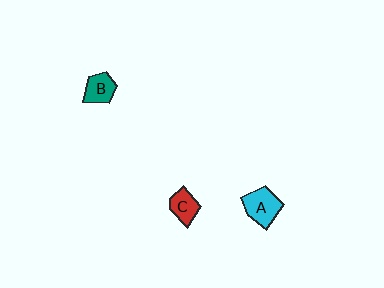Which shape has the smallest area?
Shape C (red).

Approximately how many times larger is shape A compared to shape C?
Approximately 1.4 times.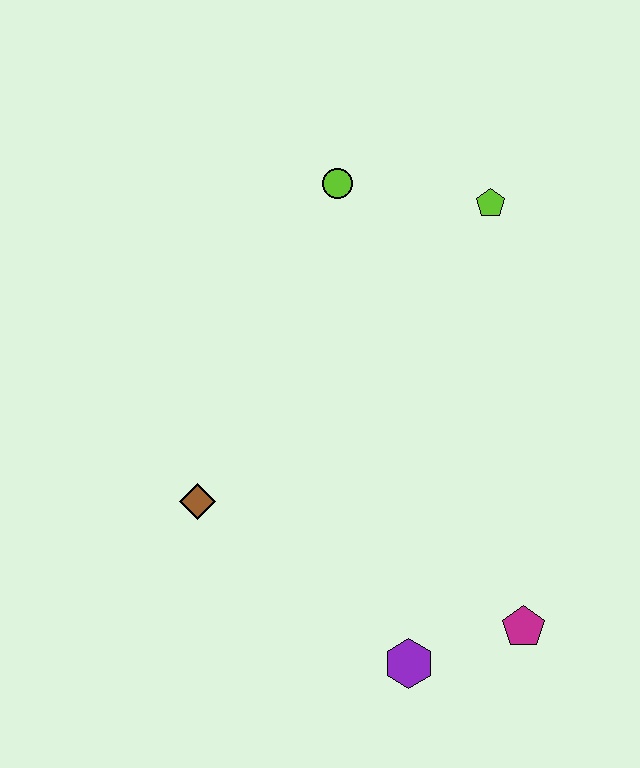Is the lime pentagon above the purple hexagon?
Yes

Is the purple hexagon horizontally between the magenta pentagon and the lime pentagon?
No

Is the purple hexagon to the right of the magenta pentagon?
No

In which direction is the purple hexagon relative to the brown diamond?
The purple hexagon is to the right of the brown diamond.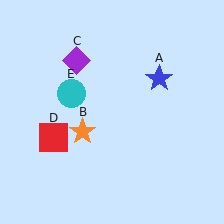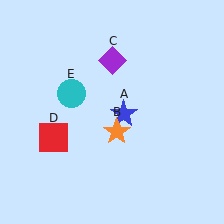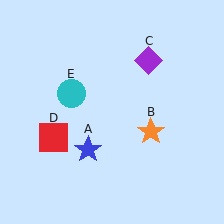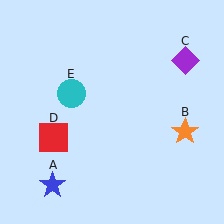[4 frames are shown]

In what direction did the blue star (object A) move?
The blue star (object A) moved down and to the left.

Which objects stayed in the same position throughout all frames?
Red square (object D) and cyan circle (object E) remained stationary.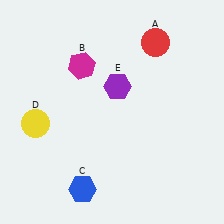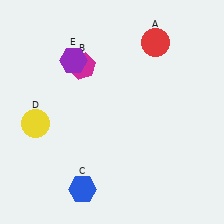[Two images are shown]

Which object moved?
The purple hexagon (E) moved left.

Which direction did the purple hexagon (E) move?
The purple hexagon (E) moved left.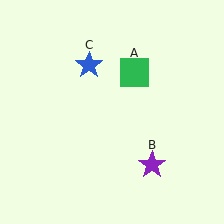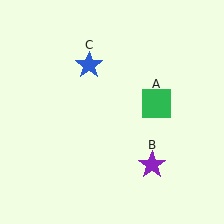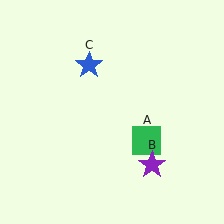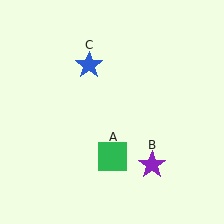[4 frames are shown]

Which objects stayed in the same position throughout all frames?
Purple star (object B) and blue star (object C) remained stationary.